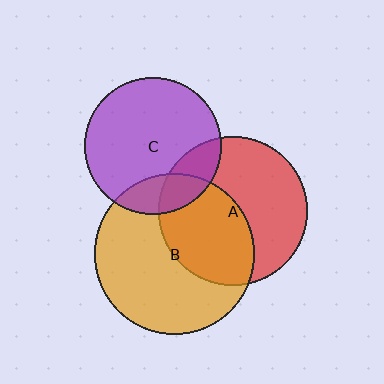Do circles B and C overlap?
Yes.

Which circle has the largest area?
Circle B (orange).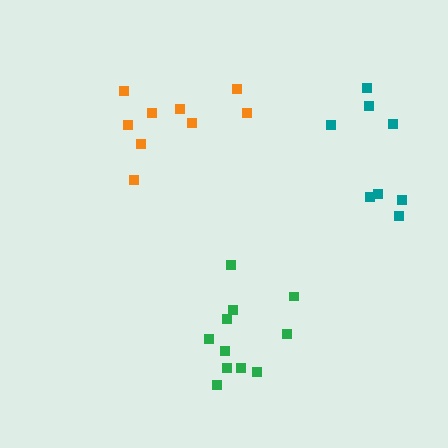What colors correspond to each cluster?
The clusters are colored: green, orange, teal.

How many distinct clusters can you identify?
There are 3 distinct clusters.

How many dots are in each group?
Group 1: 11 dots, Group 2: 9 dots, Group 3: 8 dots (28 total).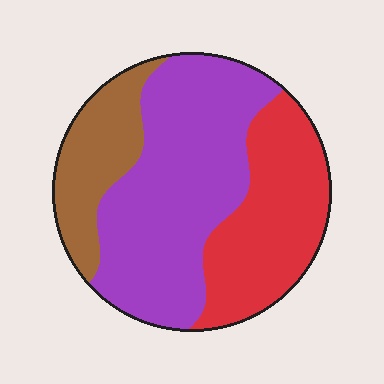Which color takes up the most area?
Purple, at roughly 50%.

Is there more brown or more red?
Red.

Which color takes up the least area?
Brown, at roughly 20%.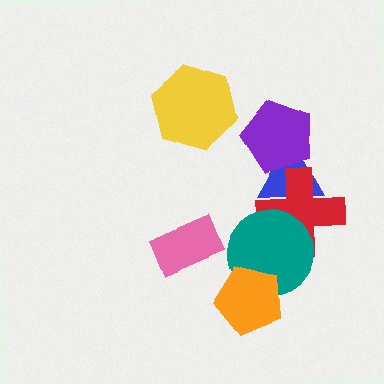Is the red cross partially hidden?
Yes, it is partially covered by another shape.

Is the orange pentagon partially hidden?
No, no other shape covers it.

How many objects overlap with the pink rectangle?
0 objects overlap with the pink rectangle.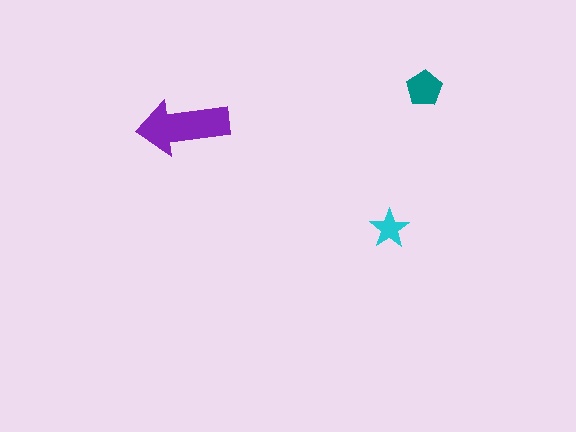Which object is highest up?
The teal pentagon is topmost.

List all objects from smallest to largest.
The cyan star, the teal pentagon, the purple arrow.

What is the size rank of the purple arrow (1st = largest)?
1st.